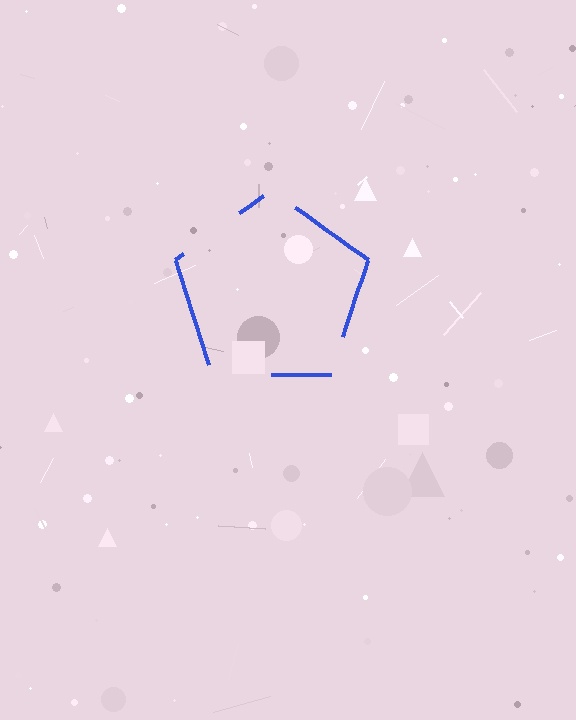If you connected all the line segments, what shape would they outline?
They would outline a pentagon.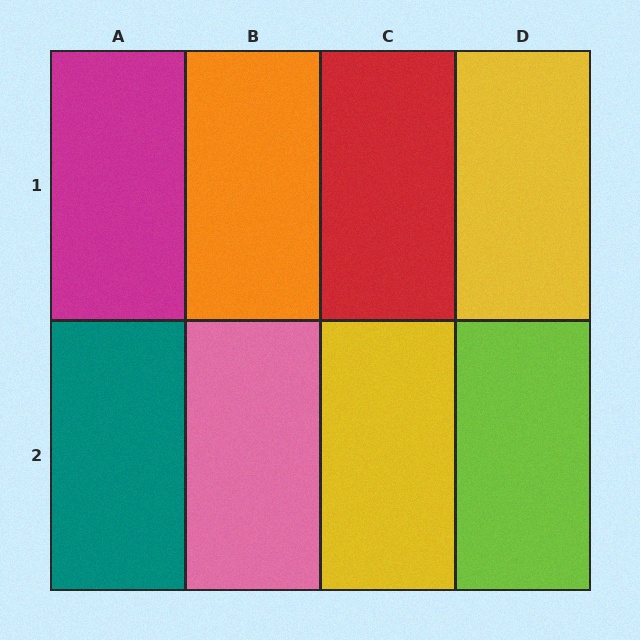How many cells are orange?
1 cell is orange.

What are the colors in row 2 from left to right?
Teal, pink, yellow, lime.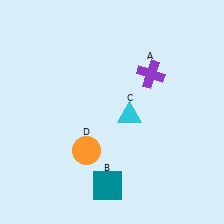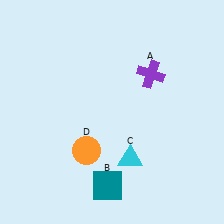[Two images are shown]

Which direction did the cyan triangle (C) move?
The cyan triangle (C) moved down.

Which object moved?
The cyan triangle (C) moved down.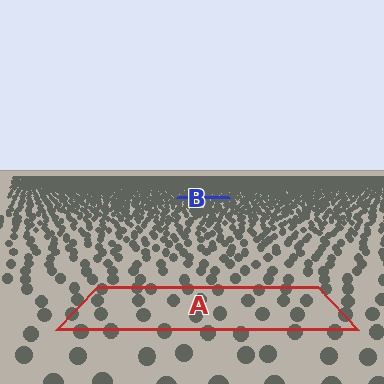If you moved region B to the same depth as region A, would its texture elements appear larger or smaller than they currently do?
They would appear larger. At a closer depth, the same texture elements are projected at a bigger on-screen size.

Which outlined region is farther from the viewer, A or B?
Region B is farther from the viewer — the texture elements inside it appear smaller and more densely packed.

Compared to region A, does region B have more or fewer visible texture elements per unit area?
Region B has more texture elements per unit area — they are packed more densely because it is farther away.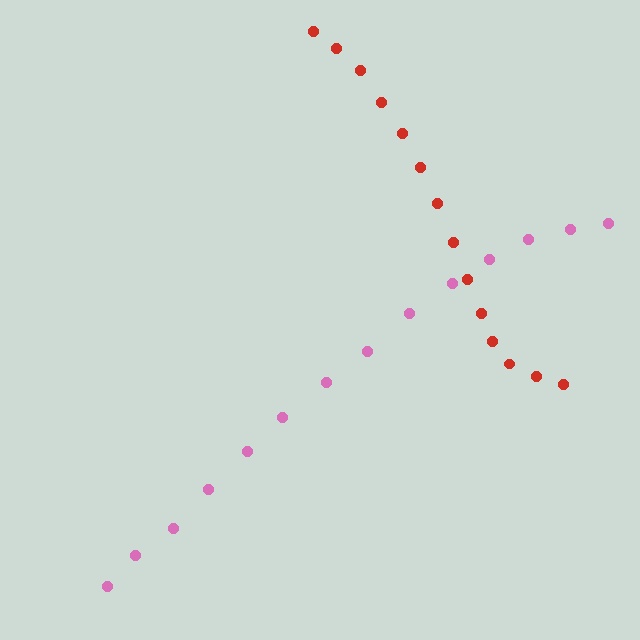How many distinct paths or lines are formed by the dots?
There are 2 distinct paths.